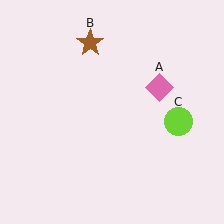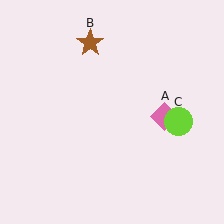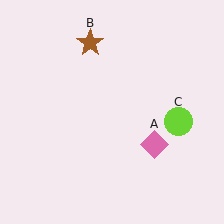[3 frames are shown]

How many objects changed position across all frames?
1 object changed position: pink diamond (object A).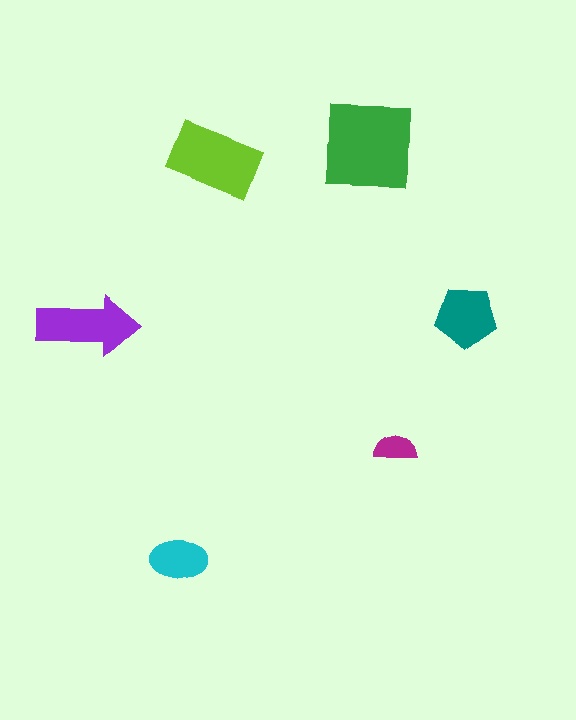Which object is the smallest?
The magenta semicircle.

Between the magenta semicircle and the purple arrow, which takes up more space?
The purple arrow.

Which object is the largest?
The green square.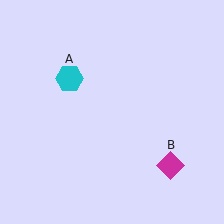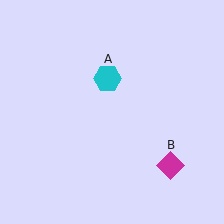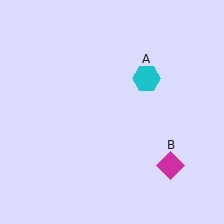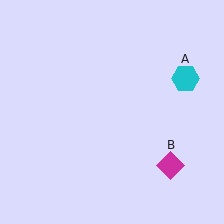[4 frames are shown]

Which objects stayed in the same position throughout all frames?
Magenta diamond (object B) remained stationary.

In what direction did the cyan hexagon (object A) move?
The cyan hexagon (object A) moved right.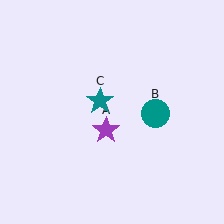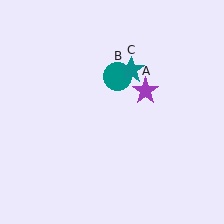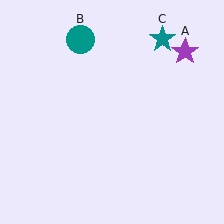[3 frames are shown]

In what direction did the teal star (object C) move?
The teal star (object C) moved up and to the right.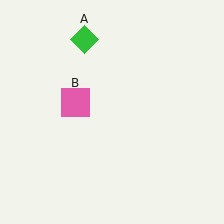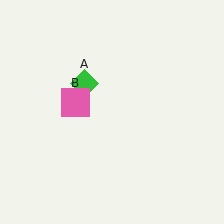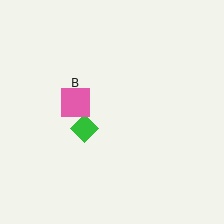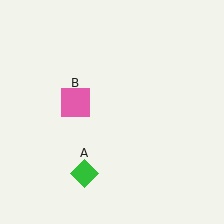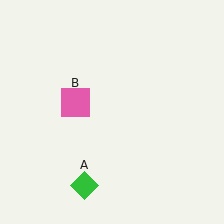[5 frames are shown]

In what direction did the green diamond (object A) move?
The green diamond (object A) moved down.